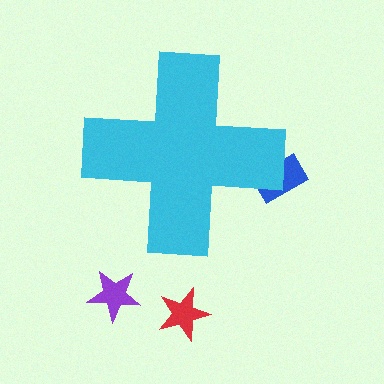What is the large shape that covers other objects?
A cyan cross.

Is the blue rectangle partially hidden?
Yes, the blue rectangle is partially hidden behind the cyan cross.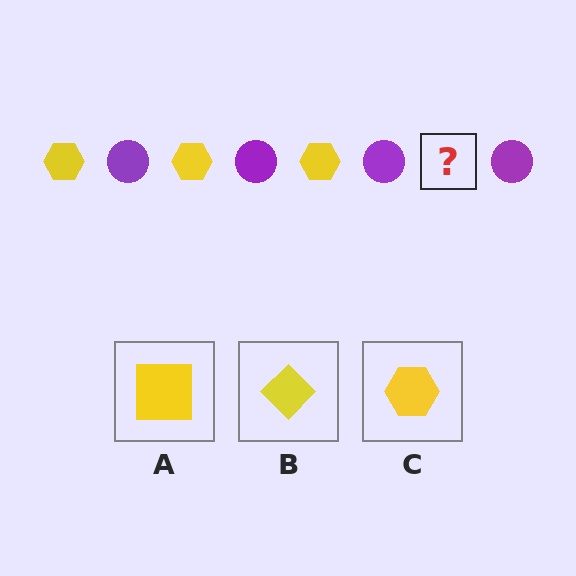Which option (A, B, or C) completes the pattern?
C.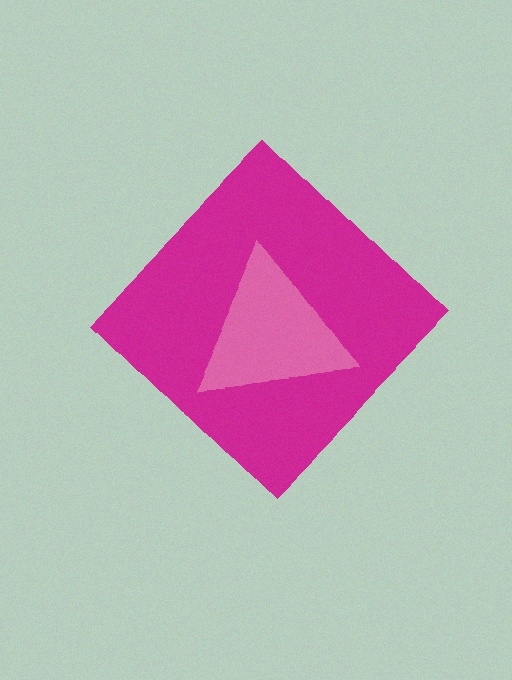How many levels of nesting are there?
2.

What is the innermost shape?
The pink triangle.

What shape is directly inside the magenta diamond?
The pink triangle.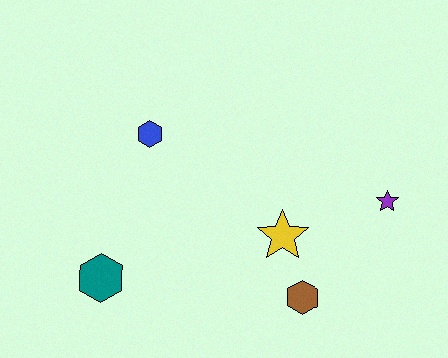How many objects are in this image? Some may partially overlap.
There are 5 objects.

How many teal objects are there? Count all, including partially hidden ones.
There is 1 teal object.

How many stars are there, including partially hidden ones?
There are 2 stars.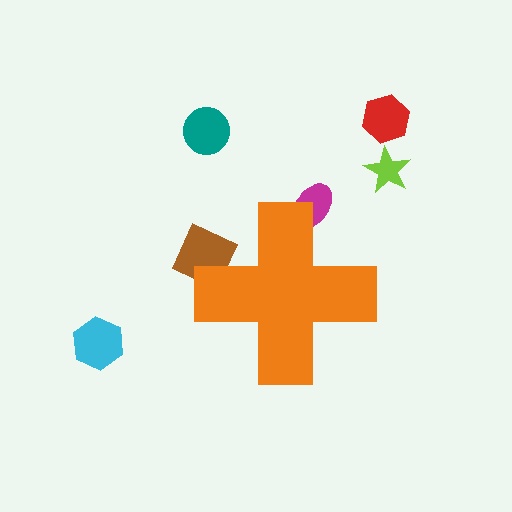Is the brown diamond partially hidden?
Yes, the brown diamond is partially hidden behind the orange cross.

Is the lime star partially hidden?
No, the lime star is fully visible.